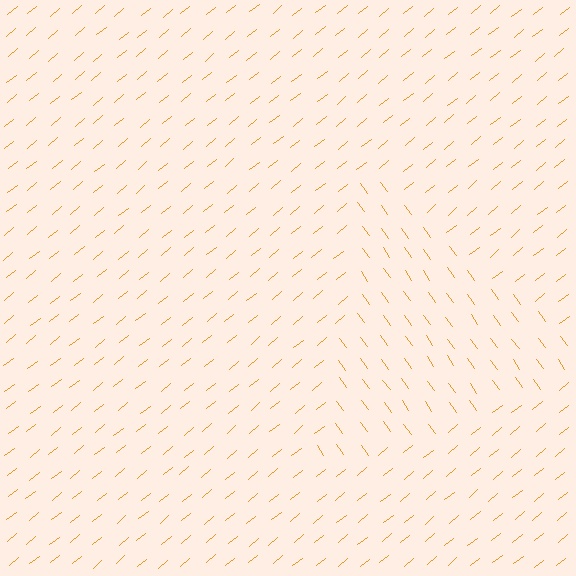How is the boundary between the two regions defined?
The boundary is defined purely by a change in line orientation (approximately 86 degrees difference). All lines are the same color and thickness.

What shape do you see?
I see a triangle.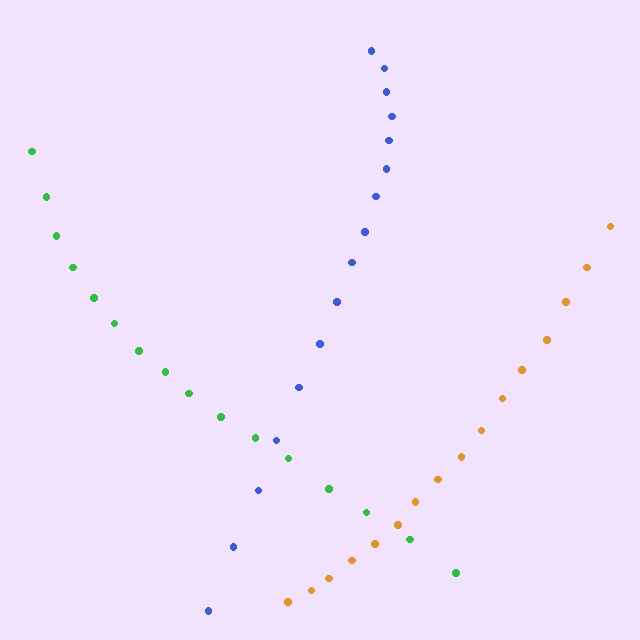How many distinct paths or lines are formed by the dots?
There are 3 distinct paths.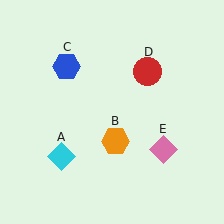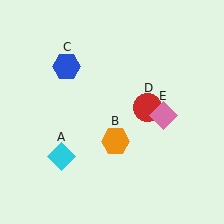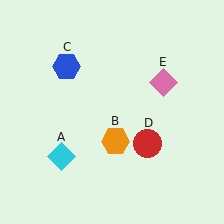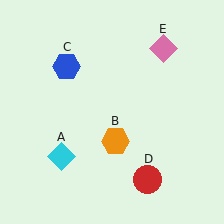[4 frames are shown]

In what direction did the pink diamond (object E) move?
The pink diamond (object E) moved up.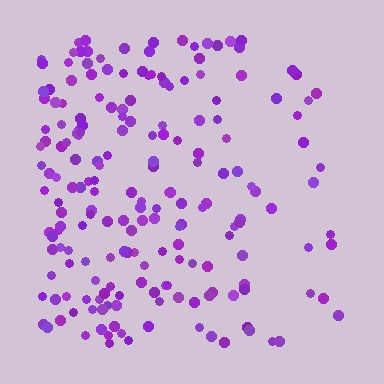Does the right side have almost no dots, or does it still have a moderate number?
Still a moderate number, just noticeably fewer than the left.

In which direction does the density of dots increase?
From right to left, with the left side densest.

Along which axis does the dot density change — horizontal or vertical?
Horizontal.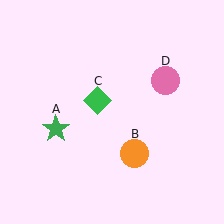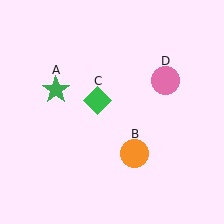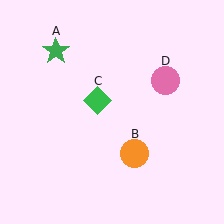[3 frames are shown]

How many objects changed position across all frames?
1 object changed position: green star (object A).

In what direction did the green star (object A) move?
The green star (object A) moved up.